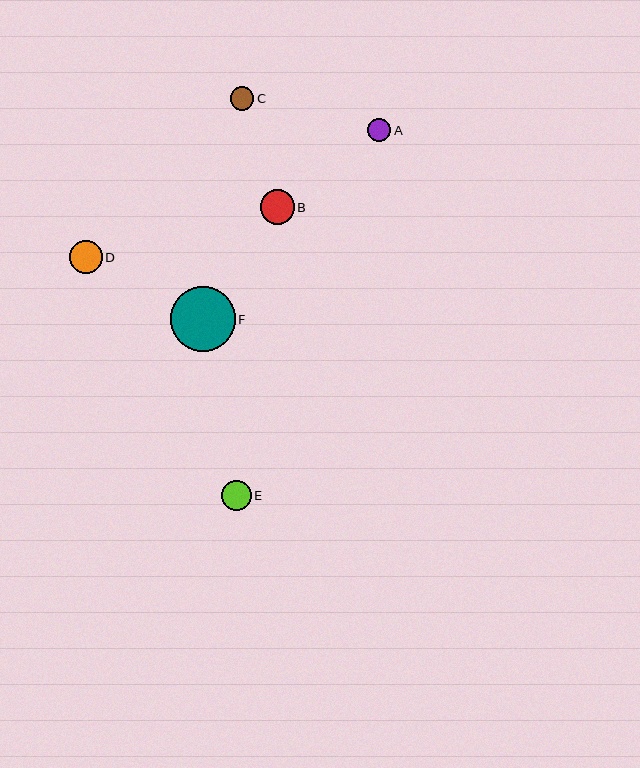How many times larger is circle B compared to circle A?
Circle B is approximately 1.5 times the size of circle A.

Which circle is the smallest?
Circle A is the smallest with a size of approximately 23 pixels.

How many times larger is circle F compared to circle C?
Circle F is approximately 2.8 times the size of circle C.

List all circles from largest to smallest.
From largest to smallest: F, B, D, E, C, A.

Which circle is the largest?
Circle F is the largest with a size of approximately 65 pixels.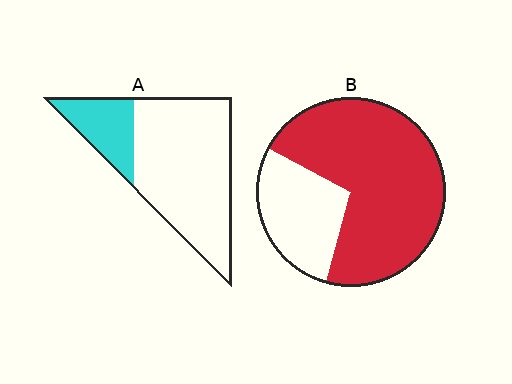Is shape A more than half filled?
No.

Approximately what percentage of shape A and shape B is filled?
A is approximately 25% and B is approximately 70%.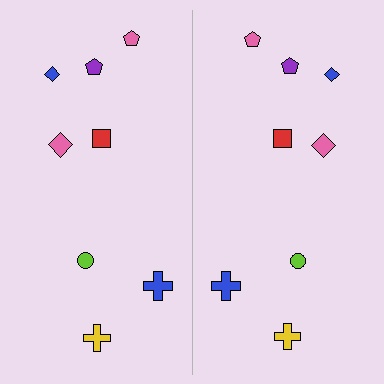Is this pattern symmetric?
Yes, this pattern has bilateral (reflection) symmetry.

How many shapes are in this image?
There are 16 shapes in this image.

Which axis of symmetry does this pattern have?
The pattern has a vertical axis of symmetry running through the center of the image.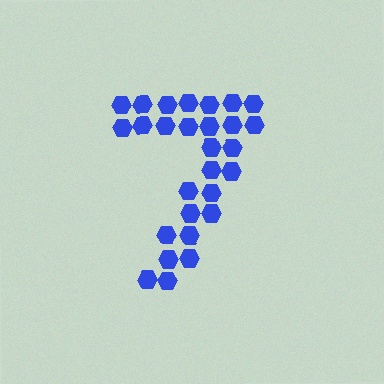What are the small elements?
The small elements are hexagons.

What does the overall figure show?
The overall figure shows the digit 7.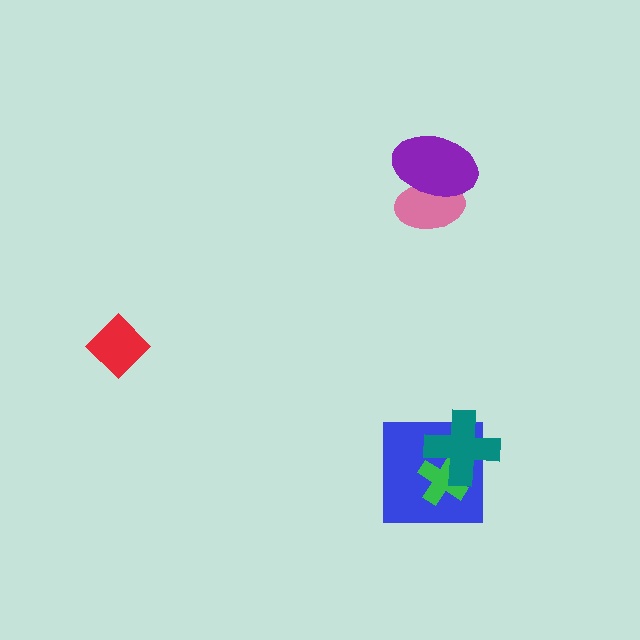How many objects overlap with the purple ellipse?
1 object overlaps with the purple ellipse.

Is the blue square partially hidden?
Yes, it is partially covered by another shape.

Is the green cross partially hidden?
Yes, it is partially covered by another shape.